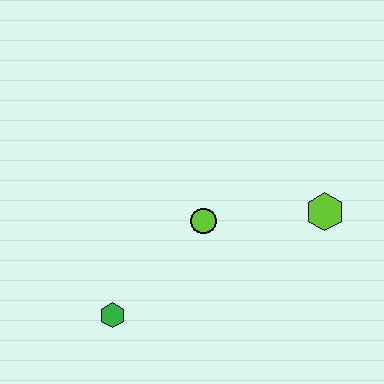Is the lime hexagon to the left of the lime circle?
No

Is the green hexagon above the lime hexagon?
No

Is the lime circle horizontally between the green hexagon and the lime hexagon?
Yes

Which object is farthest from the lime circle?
The green hexagon is farthest from the lime circle.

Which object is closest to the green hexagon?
The lime circle is closest to the green hexagon.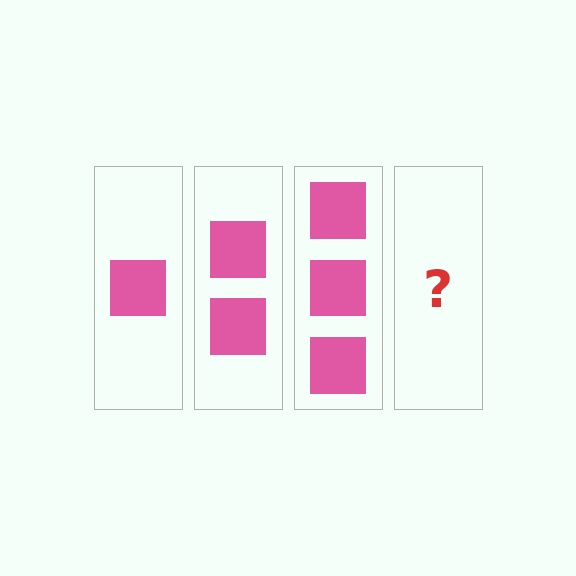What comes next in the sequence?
The next element should be 4 squares.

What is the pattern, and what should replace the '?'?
The pattern is that each step adds one more square. The '?' should be 4 squares.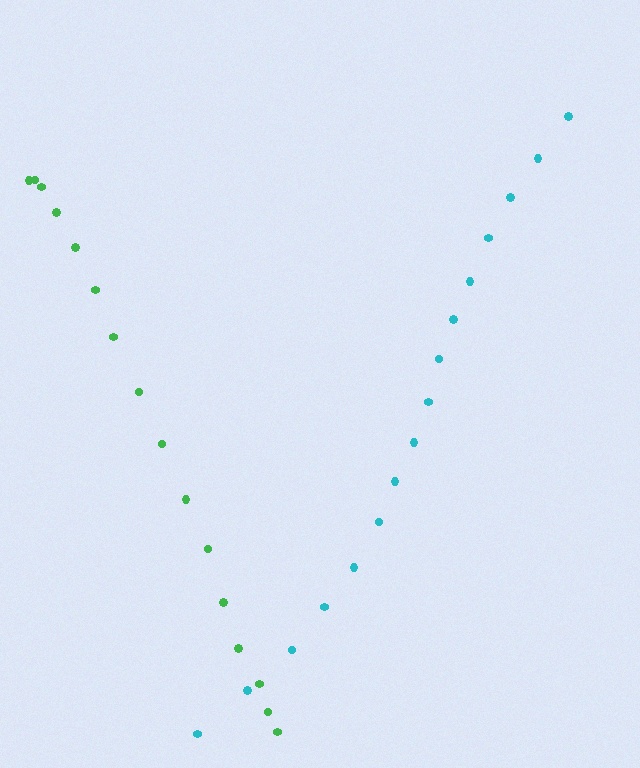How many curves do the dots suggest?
There are 2 distinct paths.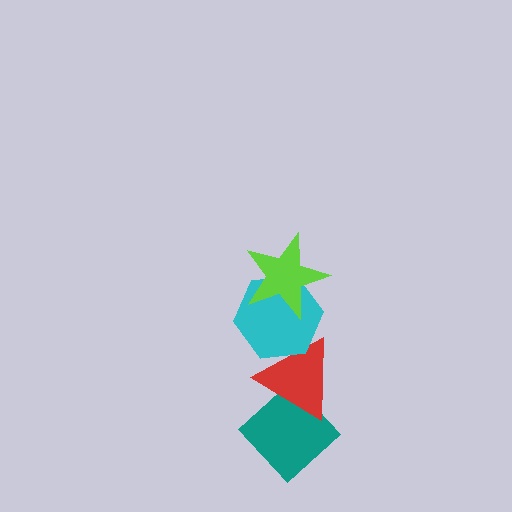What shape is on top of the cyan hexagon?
The lime star is on top of the cyan hexagon.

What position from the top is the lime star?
The lime star is 1st from the top.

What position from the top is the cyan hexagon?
The cyan hexagon is 2nd from the top.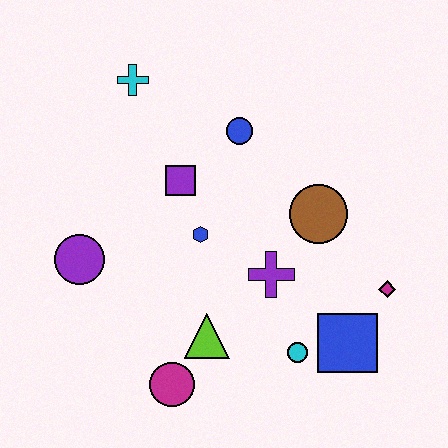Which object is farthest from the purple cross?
The cyan cross is farthest from the purple cross.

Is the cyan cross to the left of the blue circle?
Yes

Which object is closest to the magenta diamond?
The blue square is closest to the magenta diamond.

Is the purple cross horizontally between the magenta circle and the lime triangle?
No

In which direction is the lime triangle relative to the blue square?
The lime triangle is to the left of the blue square.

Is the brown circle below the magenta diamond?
No